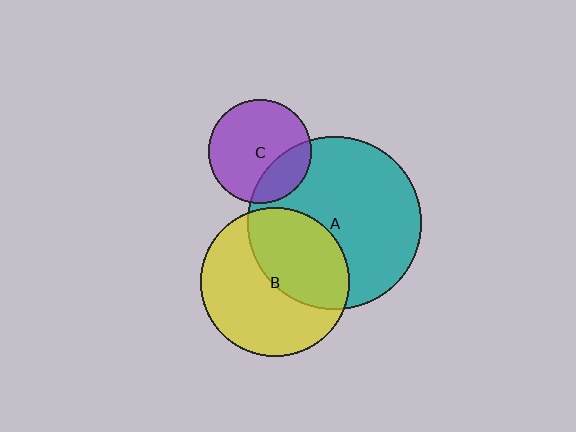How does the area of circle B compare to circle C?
Approximately 2.1 times.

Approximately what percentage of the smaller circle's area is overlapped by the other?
Approximately 40%.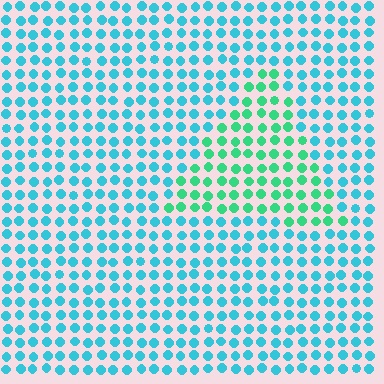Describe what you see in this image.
The image is filled with small cyan elements in a uniform arrangement. A triangle-shaped region is visible where the elements are tinted to a slightly different hue, forming a subtle color boundary.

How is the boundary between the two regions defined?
The boundary is defined purely by a slight shift in hue (about 39 degrees). Spacing, size, and orientation are identical on both sides.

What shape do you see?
I see a triangle.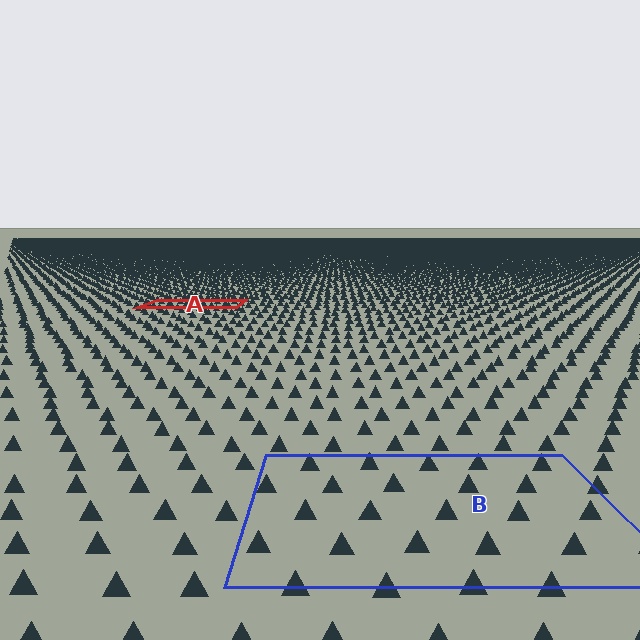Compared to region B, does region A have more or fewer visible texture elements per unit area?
Region A has more texture elements per unit area — they are packed more densely because it is farther away.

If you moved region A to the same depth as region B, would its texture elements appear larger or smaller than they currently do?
They would appear larger. At a closer depth, the same texture elements are projected at a bigger on-screen size.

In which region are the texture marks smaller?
The texture marks are smaller in region A, because it is farther away.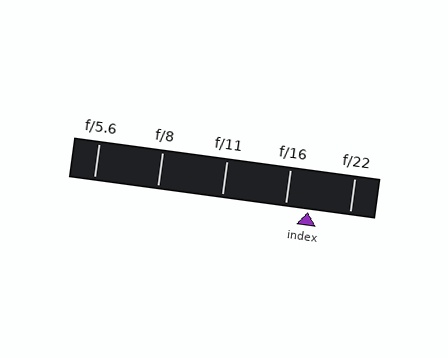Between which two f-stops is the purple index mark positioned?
The index mark is between f/16 and f/22.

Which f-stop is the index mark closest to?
The index mark is closest to f/16.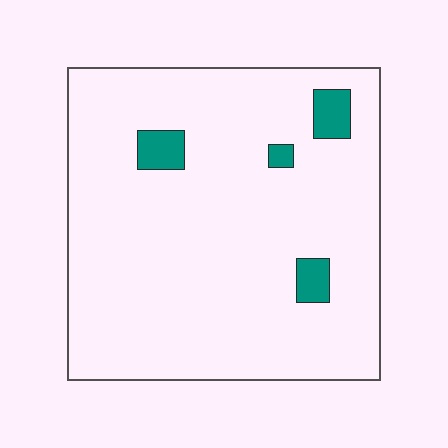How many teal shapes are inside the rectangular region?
4.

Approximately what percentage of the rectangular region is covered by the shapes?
Approximately 5%.